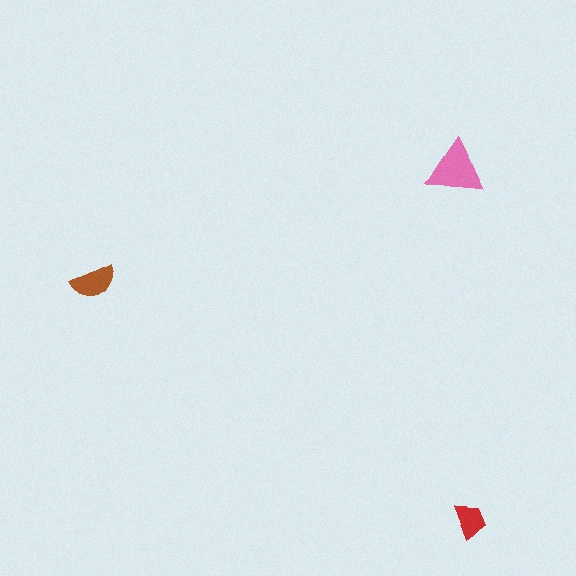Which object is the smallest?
The red trapezoid.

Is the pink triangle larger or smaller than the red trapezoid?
Larger.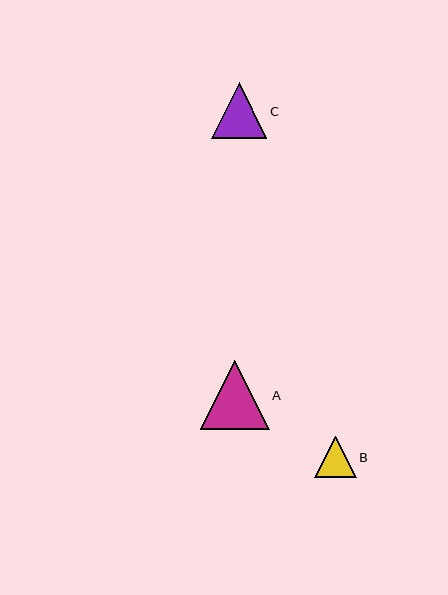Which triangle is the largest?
Triangle A is the largest with a size of approximately 68 pixels.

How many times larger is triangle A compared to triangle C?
Triangle A is approximately 1.2 times the size of triangle C.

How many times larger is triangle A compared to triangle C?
Triangle A is approximately 1.2 times the size of triangle C.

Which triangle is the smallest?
Triangle B is the smallest with a size of approximately 41 pixels.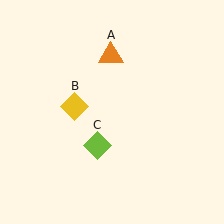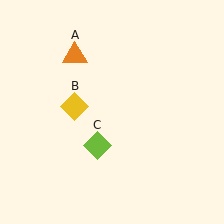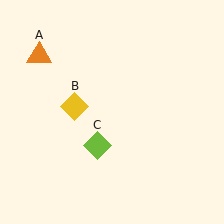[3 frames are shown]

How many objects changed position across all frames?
1 object changed position: orange triangle (object A).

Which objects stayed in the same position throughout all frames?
Yellow diamond (object B) and lime diamond (object C) remained stationary.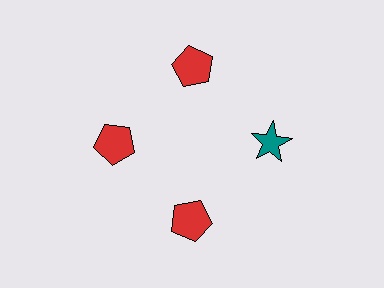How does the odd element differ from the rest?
It differs in both color (teal instead of red) and shape (star instead of pentagon).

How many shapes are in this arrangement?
There are 4 shapes arranged in a ring pattern.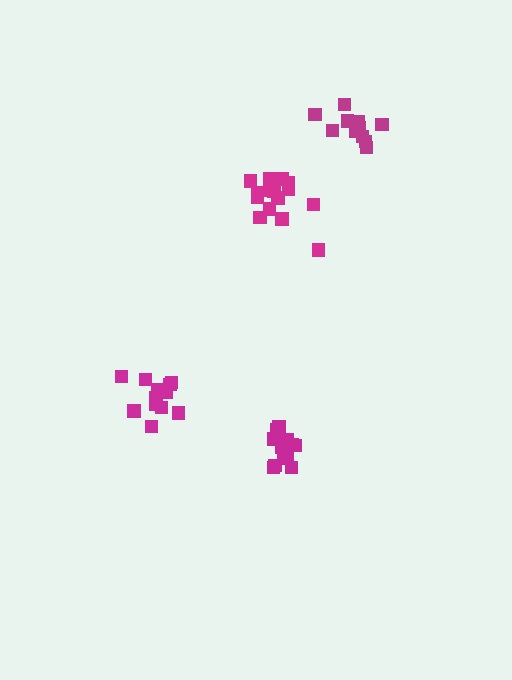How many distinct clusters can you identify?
There are 4 distinct clusters.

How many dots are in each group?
Group 1: 11 dots, Group 2: 15 dots, Group 3: 12 dots, Group 4: 12 dots (50 total).